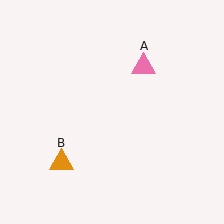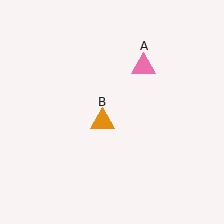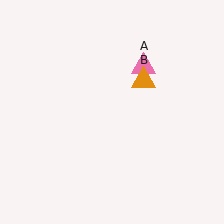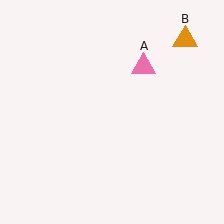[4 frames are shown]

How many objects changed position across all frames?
1 object changed position: orange triangle (object B).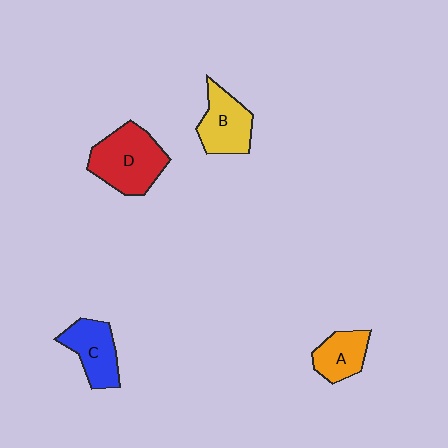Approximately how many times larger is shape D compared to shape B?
Approximately 1.4 times.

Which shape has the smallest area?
Shape A (orange).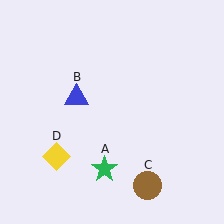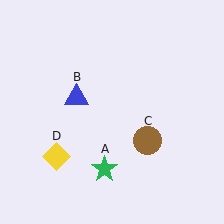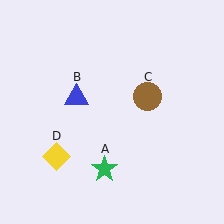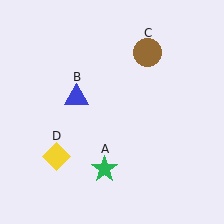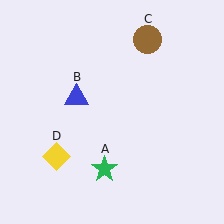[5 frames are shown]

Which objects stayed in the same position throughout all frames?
Green star (object A) and blue triangle (object B) and yellow diamond (object D) remained stationary.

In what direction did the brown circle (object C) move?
The brown circle (object C) moved up.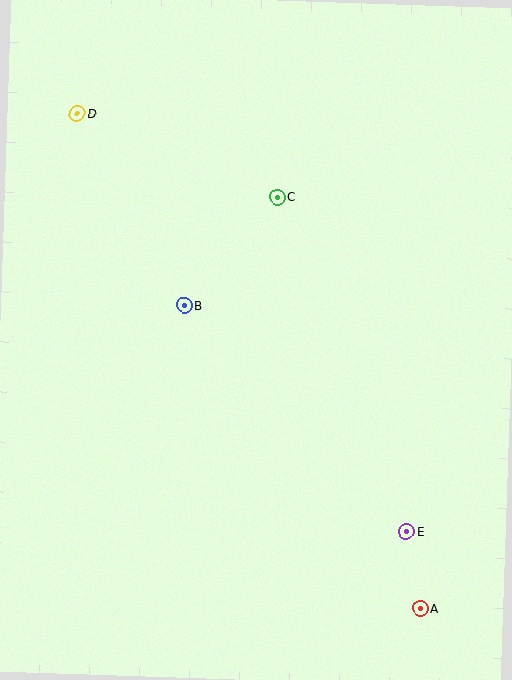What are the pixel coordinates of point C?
Point C is at (277, 197).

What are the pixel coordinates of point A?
Point A is at (421, 608).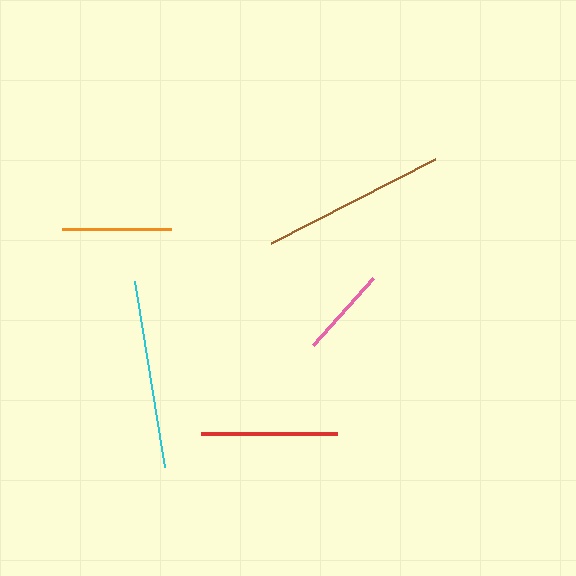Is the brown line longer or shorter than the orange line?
The brown line is longer than the orange line.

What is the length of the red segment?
The red segment is approximately 136 pixels long.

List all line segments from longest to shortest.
From longest to shortest: cyan, brown, red, orange, pink.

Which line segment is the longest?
The cyan line is the longest at approximately 188 pixels.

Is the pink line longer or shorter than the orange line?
The orange line is longer than the pink line.